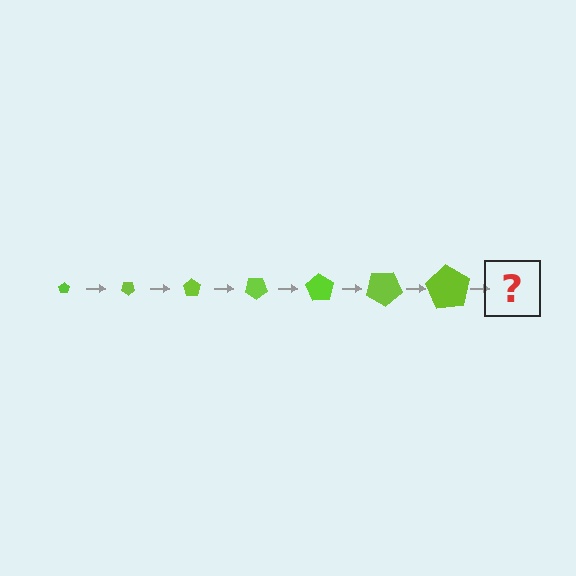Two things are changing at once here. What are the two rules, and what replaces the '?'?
The two rules are that the pentagon grows larger each step and it rotates 35 degrees each step. The '?' should be a pentagon, larger than the previous one and rotated 245 degrees from the start.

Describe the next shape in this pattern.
It should be a pentagon, larger than the previous one and rotated 245 degrees from the start.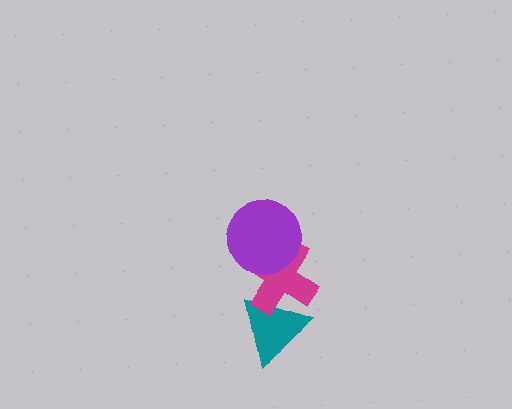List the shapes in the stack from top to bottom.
From top to bottom: the purple circle, the magenta cross, the teal triangle.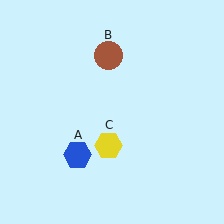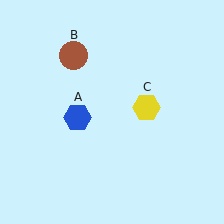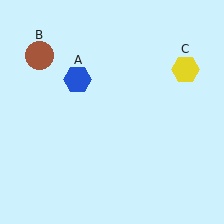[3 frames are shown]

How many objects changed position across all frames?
3 objects changed position: blue hexagon (object A), brown circle (object B), yellow hexagon (object C).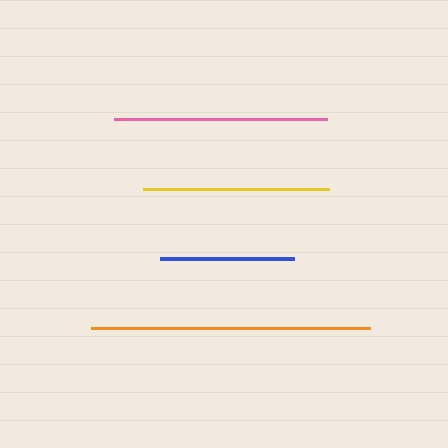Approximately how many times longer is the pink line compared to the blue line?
The pink line is approximately 1.6 times the length of the blue line.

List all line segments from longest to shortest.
From longest to shortest: orange, pink, yellow, blue.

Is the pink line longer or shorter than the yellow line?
The pink line is longer than the yellow line.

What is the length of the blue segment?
The blue segment is approximately 134 pixels long.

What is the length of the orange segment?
The orange segment is approximately 278 pixels long.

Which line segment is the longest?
The orange line is the longest at approximately 278 pixels.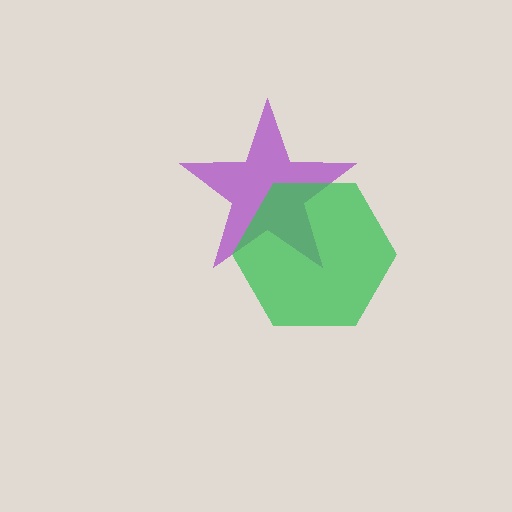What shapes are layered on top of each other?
The layered shapes are: a purple star, a green hexagon.